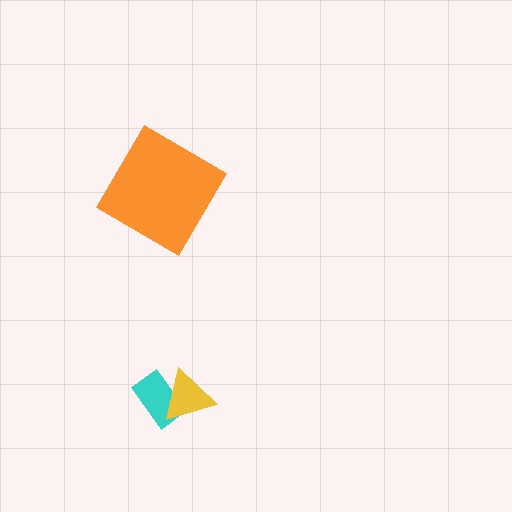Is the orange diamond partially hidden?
No, no other shape covers it.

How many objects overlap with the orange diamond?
0 objects overlap with the orange diamond.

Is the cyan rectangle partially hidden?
Yes, it is partially covered by another shape.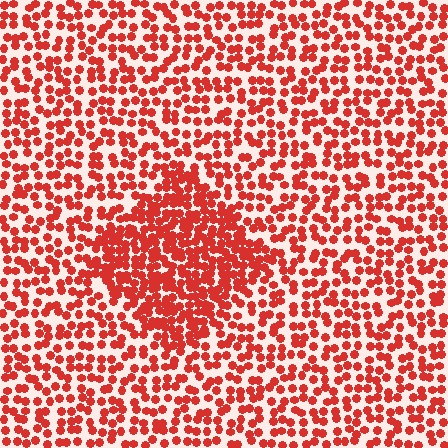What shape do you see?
I see a diamond.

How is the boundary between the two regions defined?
The boundary is defined by a change in element density (approximately 1.9x ratio). All elements are the same color, size, and shape.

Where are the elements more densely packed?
The elements are more densely packed inside the diamond boundary.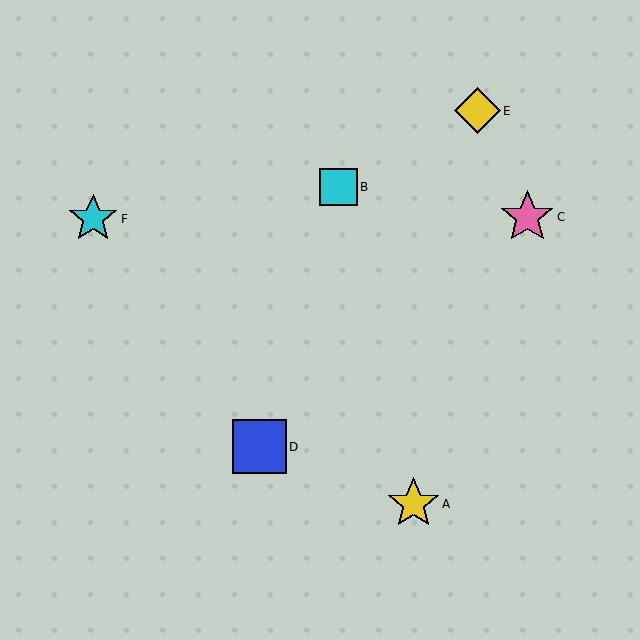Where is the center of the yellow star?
The center of the yellow star is at (413, 504).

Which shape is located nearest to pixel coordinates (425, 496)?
The yellow star (labeled A) at (413, 504) is nearest to that location.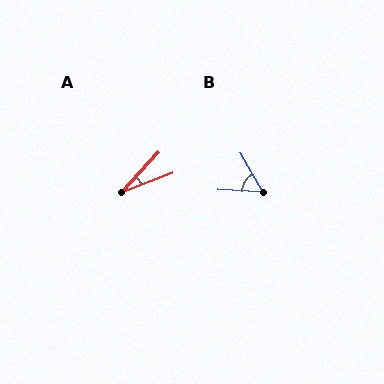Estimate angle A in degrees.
Approximately 27 degrees.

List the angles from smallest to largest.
A (27°), B (58°).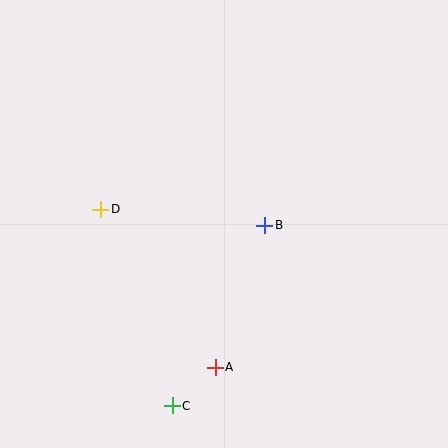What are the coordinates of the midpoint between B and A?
The midpoint between B and A is at (240, 296).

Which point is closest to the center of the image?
Point B at (265, 225) is closest to the center.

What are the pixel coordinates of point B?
Point B is at (265, 225).